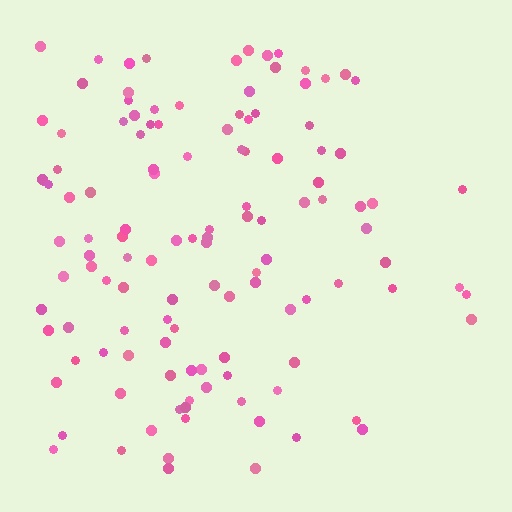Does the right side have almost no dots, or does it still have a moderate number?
Still a moderate number, just noticeably fewer than the left.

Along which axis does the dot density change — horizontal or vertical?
Horizontal.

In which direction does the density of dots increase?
From right to left, with the left side densest.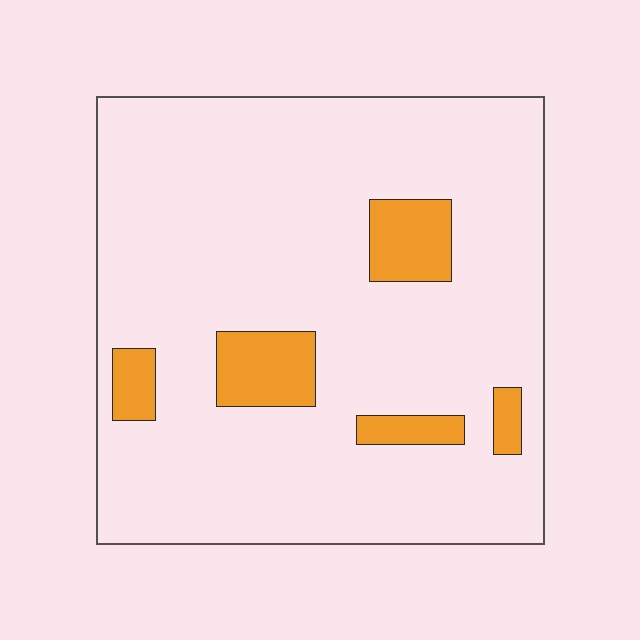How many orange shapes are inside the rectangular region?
5.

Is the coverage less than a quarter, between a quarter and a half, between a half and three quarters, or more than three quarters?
Less than a quarter.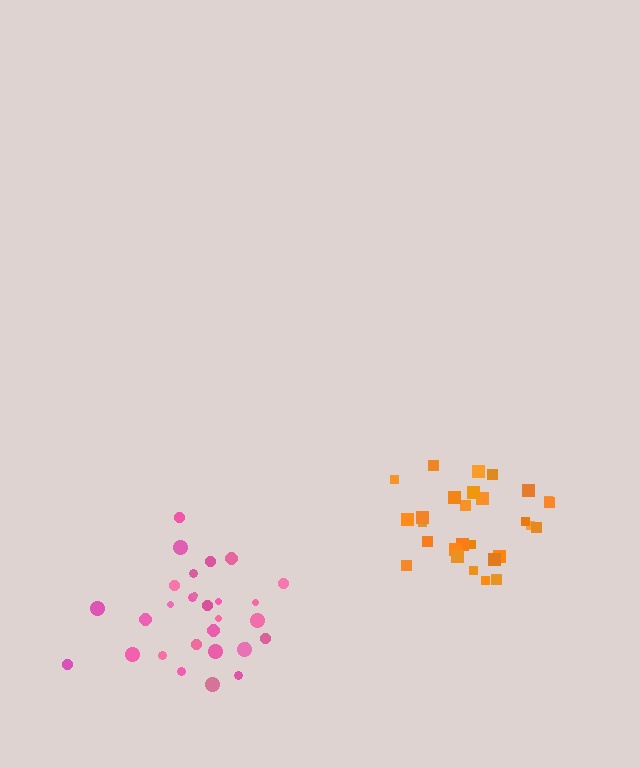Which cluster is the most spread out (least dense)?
Pink.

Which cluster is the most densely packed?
Orange.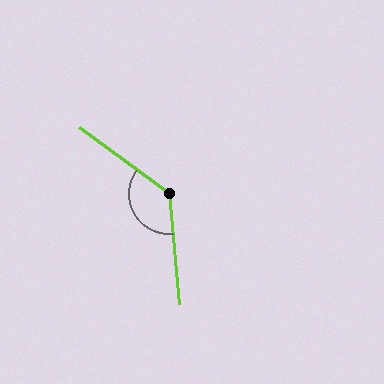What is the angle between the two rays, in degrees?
Approximately 131 degrees.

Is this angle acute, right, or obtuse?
It is obtuse.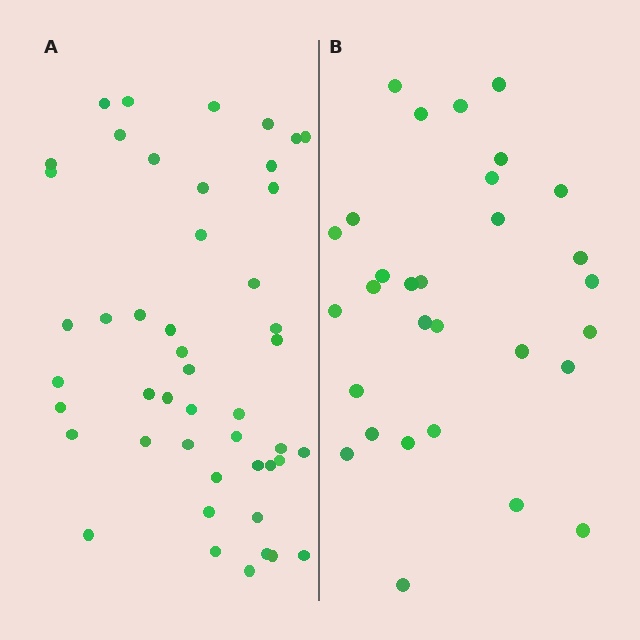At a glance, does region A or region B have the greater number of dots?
Region A (the left region) has more dots.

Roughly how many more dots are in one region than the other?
Region A has approximately 15 more dots than region B.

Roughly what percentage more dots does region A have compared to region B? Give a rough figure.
About 55% more.